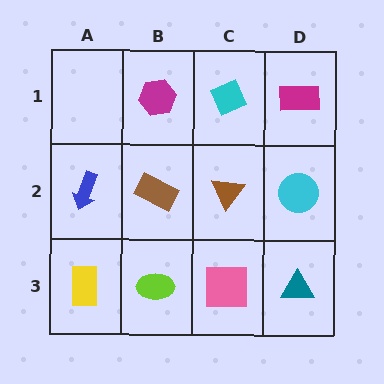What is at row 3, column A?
A yellow rectangle.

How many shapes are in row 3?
4 shapes.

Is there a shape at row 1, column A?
No, that cell is empty.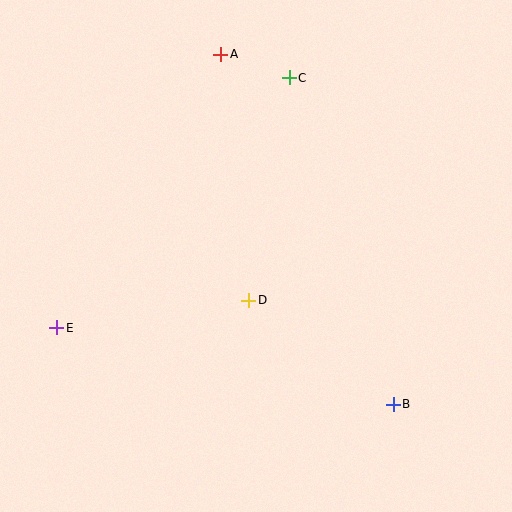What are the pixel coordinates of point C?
Point C is at (289, 78).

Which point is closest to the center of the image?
Point D at (249, 300) is closest to the center.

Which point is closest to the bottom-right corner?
Point B is closest to the bottom-right corner.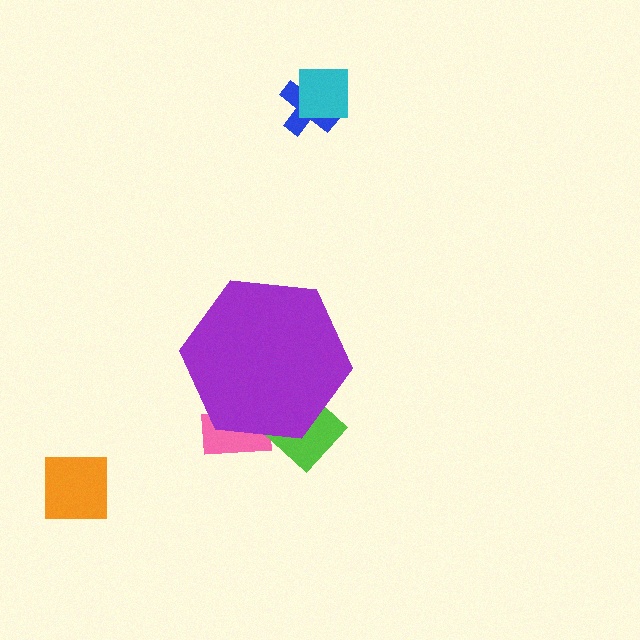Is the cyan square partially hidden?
No, the cyan square is fully visible.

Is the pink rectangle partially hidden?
Yes, the pink rectangle is partially hidden behind the purple hexagon.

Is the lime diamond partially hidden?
Yes, the lime diamond is partially hidden behind the purple hexagon.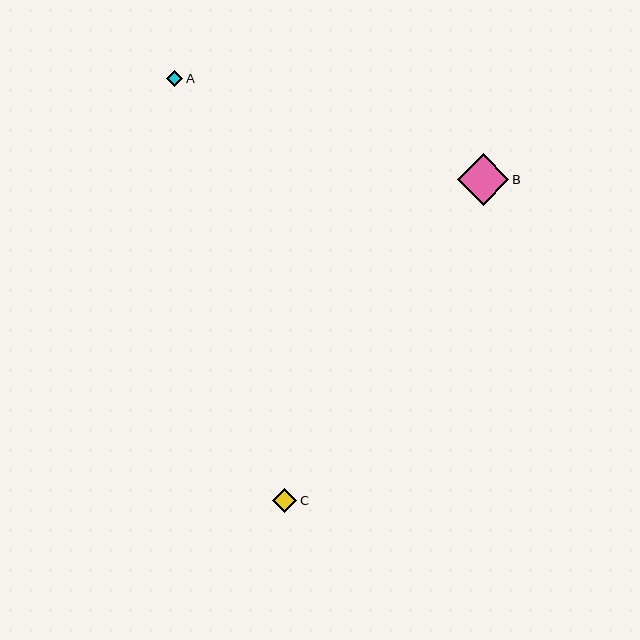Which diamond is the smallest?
Diamond A is the smallest with a size of approximately 16 pixels.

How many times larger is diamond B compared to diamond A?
Diamond B is approximately 3.2 times the size of diamond A.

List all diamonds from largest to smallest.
From largest to smallest: B, C, A.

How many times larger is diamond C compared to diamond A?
Diamond C is approximately 1.5 times the size of diamond A.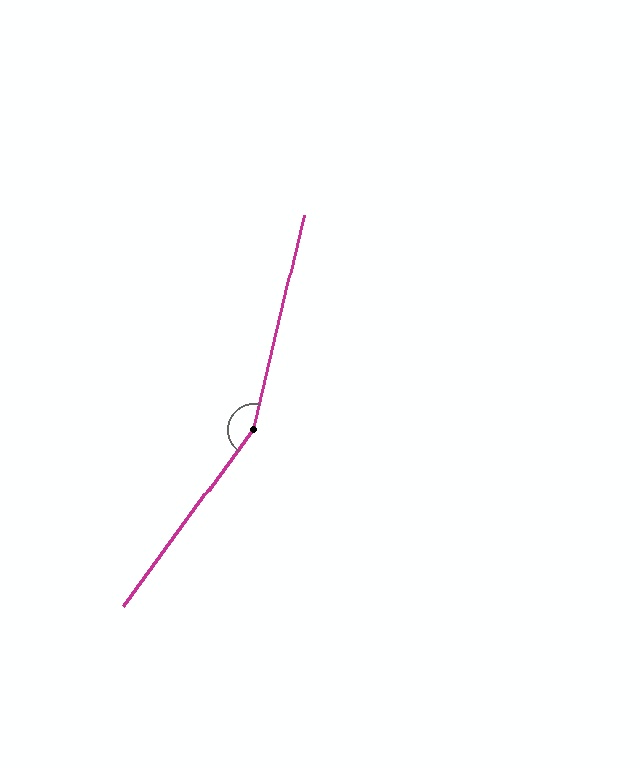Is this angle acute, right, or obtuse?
It is obtuse.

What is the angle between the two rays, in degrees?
Approximately 157 degrees.